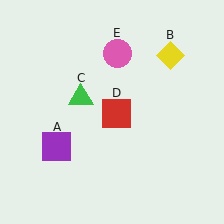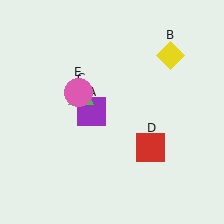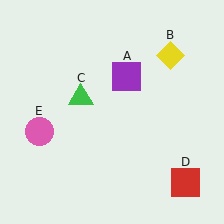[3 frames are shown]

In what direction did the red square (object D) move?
The red square (object D) moved down and to the right.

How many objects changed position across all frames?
3 objects changed position: purple square (object A), red square (object D), pink circle (object E).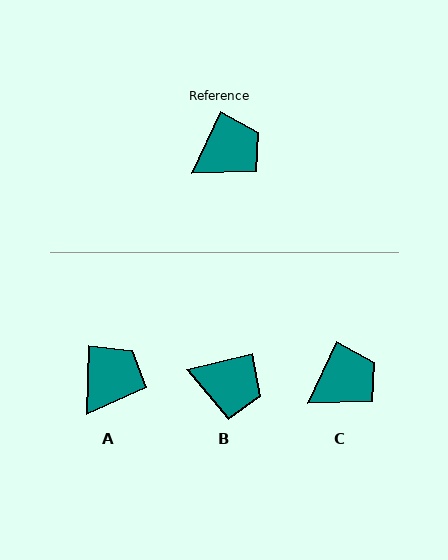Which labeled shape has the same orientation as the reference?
C.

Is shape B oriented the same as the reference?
No, it is off by about 51 degrees.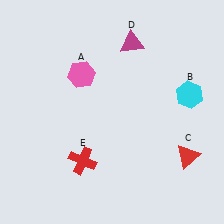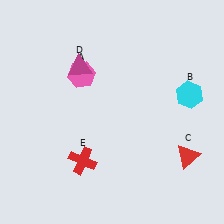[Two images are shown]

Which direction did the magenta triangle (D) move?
The magenta triangle (D) moved left.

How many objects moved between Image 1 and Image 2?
1 object moved between the two images.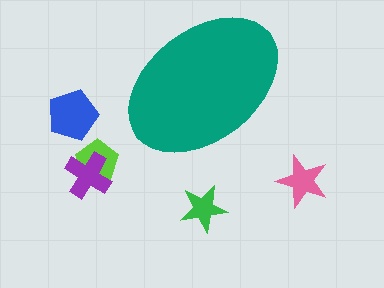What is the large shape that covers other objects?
A teal ellipse.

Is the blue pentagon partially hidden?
No, the blue pentagon is fully visible.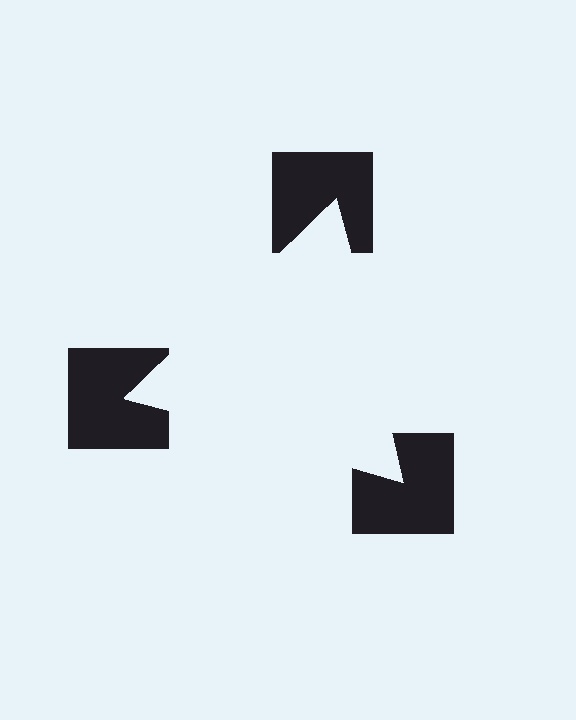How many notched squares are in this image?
There are 3 — one at each vertex of the illusory triangle.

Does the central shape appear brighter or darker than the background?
It typically appears slightly brighter than the background, even though no actual brightness change is drawn.